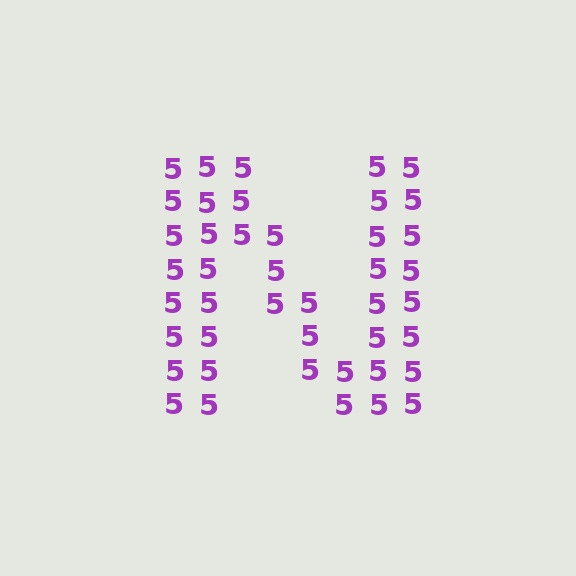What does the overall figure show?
The overall figure shows the letter N.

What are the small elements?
The small elements are digit 5's.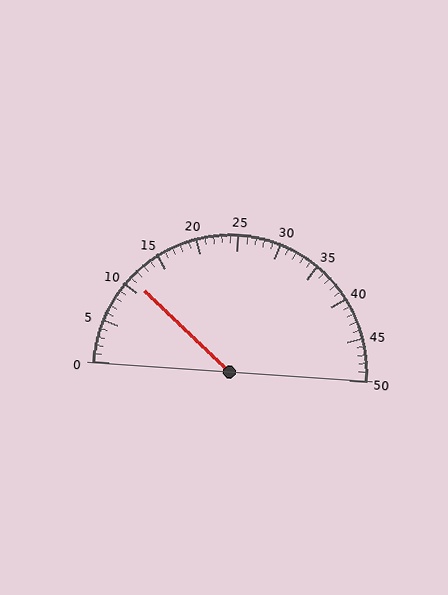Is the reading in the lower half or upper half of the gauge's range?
The reading is in the lower half of the range (0 to 50).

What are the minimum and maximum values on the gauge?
The gauge ranges from 0 to 50.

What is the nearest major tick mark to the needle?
The nearest major tick mark is 10.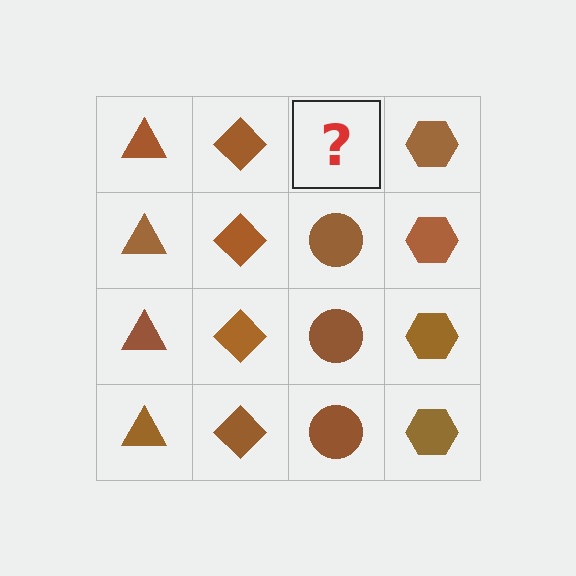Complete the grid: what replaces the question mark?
The question mark should be replaced with a brown circle.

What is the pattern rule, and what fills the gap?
The rule is that each column has a consistent shape. The gap should be filled with a brown circle.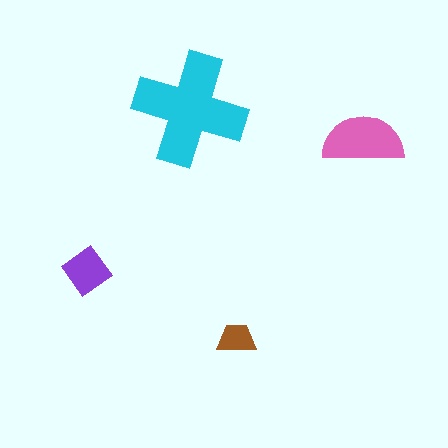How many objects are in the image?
There are 4 objects in the image.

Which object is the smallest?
The brown trapezoid.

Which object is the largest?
The cyan cross.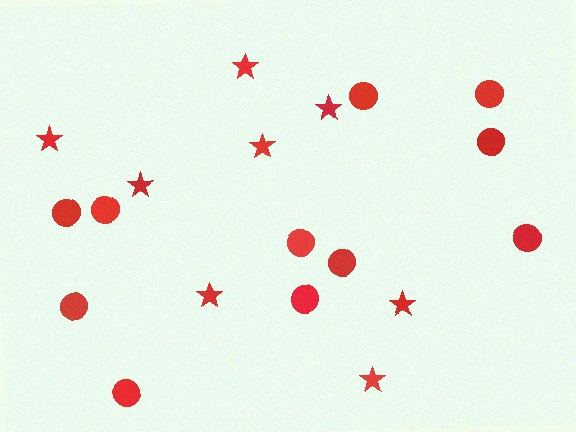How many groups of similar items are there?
There are 2 groups: one group of stars (8) and one group of circles (11).